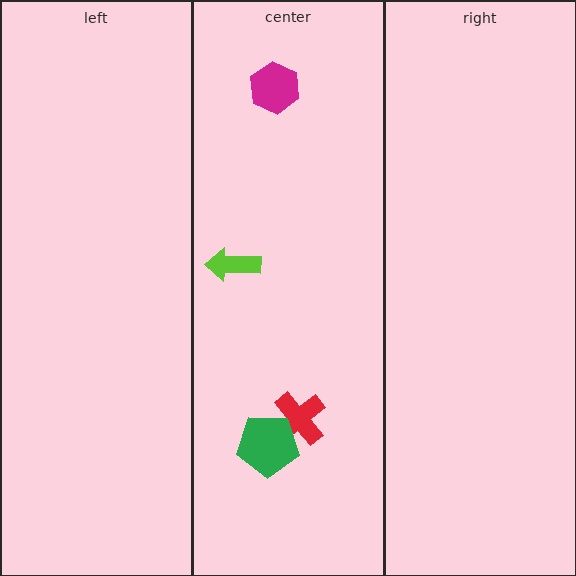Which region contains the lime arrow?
The center region.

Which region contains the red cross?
The center region.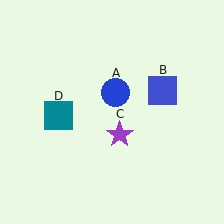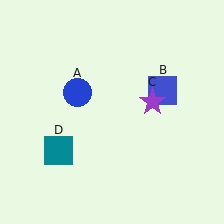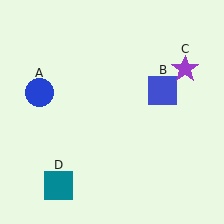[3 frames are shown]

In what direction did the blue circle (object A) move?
The blue circle (object A) moved left.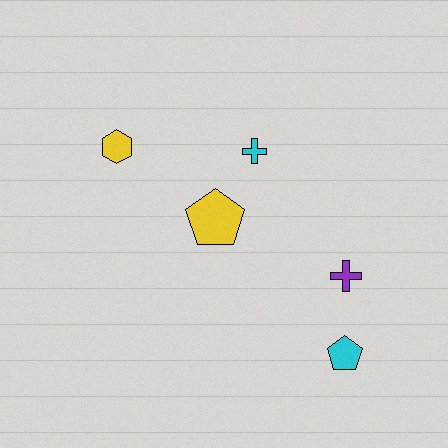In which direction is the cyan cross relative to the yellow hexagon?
The cyan cross is to the right of the yellow hexagon.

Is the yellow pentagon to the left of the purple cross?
Yes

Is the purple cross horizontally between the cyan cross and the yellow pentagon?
No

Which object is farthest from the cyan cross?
The cyan pentagon is farthest from the cyan cross.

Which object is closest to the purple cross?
The cyan pentagon is closest to the purple cross.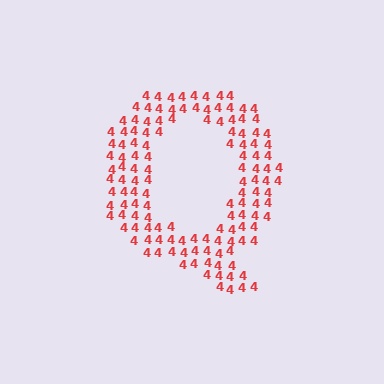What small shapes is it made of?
It is made of small digit 4's.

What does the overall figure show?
The overall figure shows the letter Q.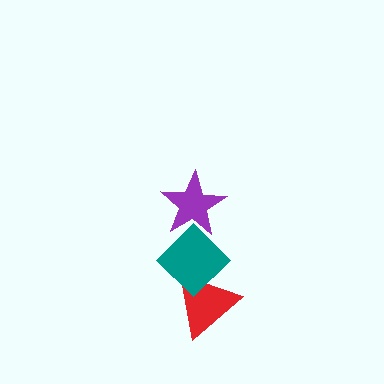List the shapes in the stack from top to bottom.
From top to bottom: the purple star, the teal diamond, the red triangle.